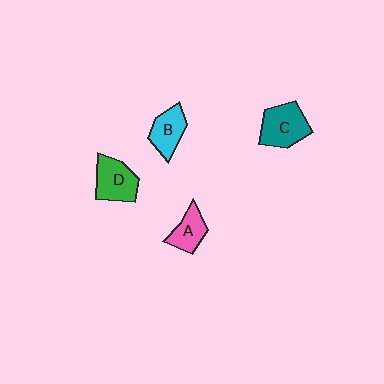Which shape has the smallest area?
Shape A (pink).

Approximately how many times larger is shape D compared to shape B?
Approximately 1.2 times.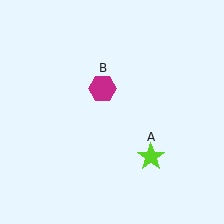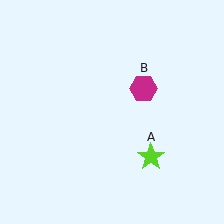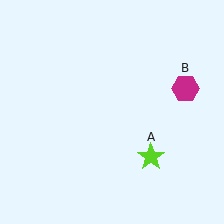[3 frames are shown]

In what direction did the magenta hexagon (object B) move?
The magenta hexagon (object B) moved right.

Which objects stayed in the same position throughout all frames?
Lime star (object A) remained stationary.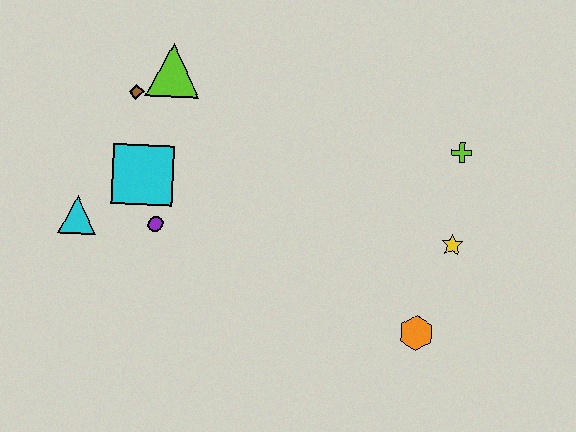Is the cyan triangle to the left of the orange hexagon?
Yes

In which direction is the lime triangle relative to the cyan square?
The lime triangle is above the cyan square.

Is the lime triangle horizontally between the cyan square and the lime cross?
Yes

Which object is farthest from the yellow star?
The cyan triangle is farthest from the yellow star.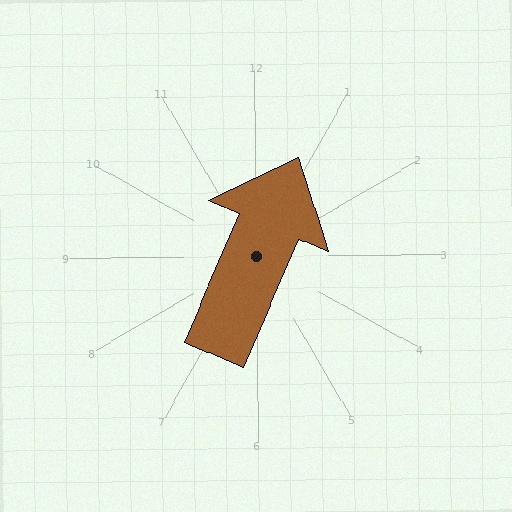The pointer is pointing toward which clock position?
Roughly 1 o'clock.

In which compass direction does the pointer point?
Northeast.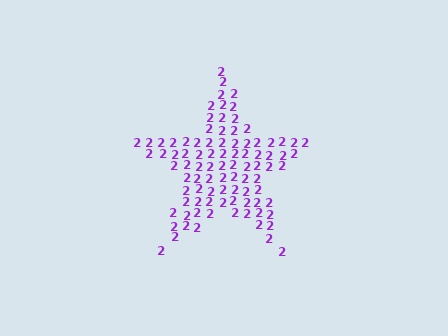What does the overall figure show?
The overall figure shows a star.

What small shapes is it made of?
It is made of small digit 2's.